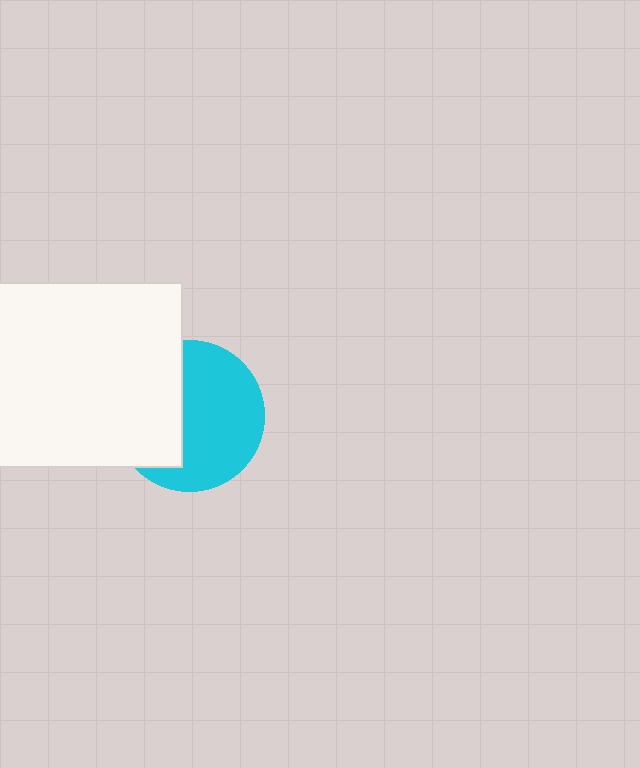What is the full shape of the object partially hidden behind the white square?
The partially hidden object is a cyan circle.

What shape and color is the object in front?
The object in front is a white square.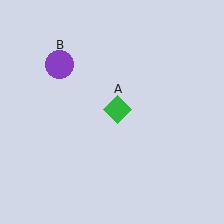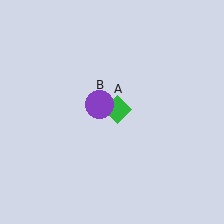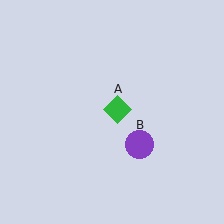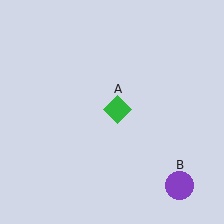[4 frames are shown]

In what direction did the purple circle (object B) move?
The purple circle (object B) moved down and to the right.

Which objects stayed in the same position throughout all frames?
Green diamond (object A) remained stationary.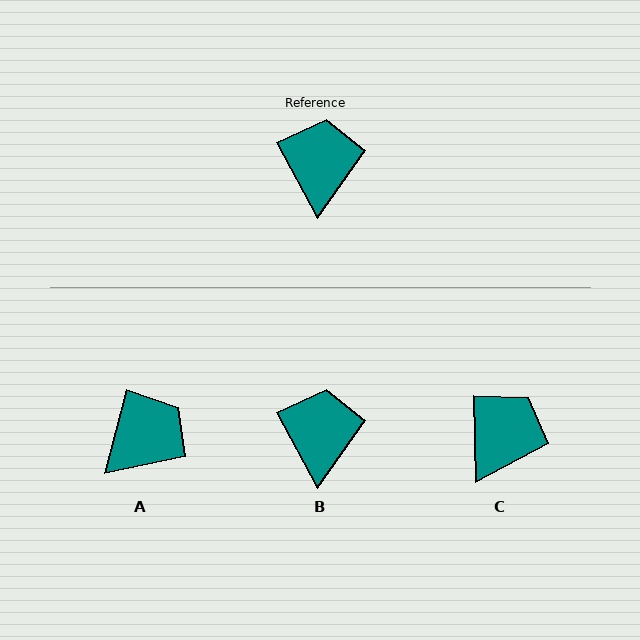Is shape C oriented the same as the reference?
No, it is off by about 27 degrees.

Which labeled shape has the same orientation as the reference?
B.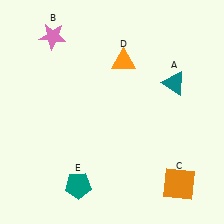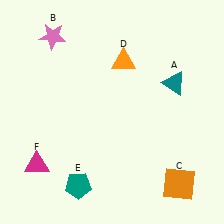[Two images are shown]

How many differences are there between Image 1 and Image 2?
There is 1 difference between the two images.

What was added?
A magenta triangle (F) was added in Image 2.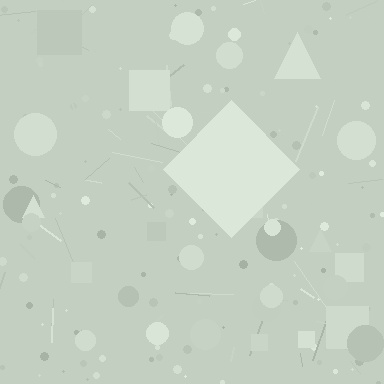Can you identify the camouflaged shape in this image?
The camouflaged shape is a diamond.